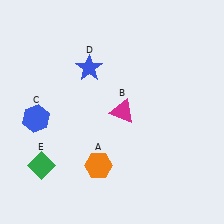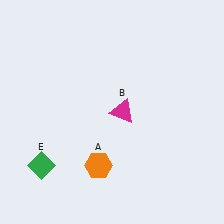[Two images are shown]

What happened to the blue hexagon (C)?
The blue hexagon (C) was removed in Image 2. It was in the bottom-left area of Image 1.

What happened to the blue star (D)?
The blue star (D) was removed in Image 2. It was in the top-left area of Image 1.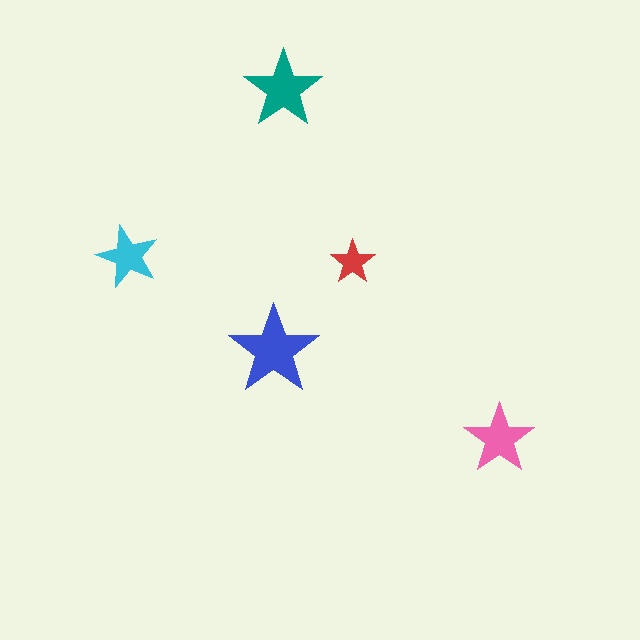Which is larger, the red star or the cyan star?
The cyan one.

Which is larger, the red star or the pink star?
The pink one.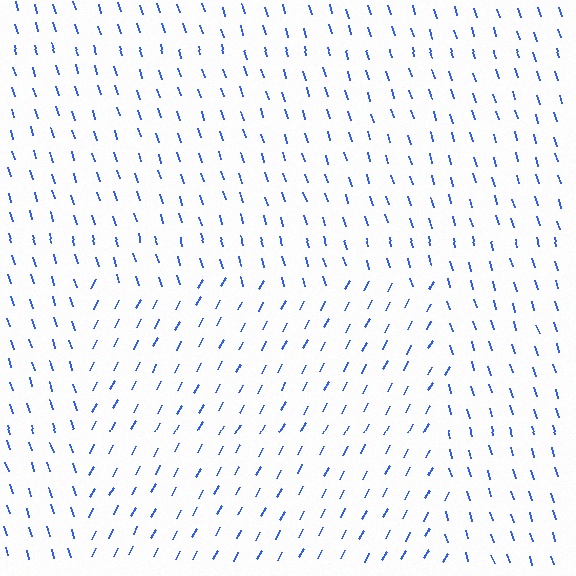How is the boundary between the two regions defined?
The boundary is defined purely by a change in line orientation (approximately 45 degrees difference). All lines are the same color and thickness.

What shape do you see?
I see a rectangle.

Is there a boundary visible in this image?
Yes, there is a texture boundary formed by a change in line orientation.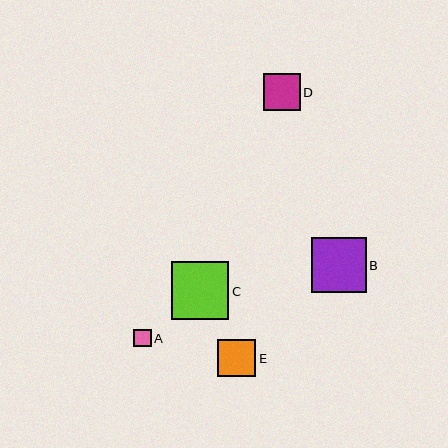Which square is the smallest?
Square A is the smallest with a size of approximately 17 pixels.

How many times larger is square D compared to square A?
Square D is approximately 2.2 times the size of square A.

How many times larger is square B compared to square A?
Square B is approximately 3.1 times the size of square A.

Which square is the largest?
Square C is the largest with a size of approximately 57 pixels.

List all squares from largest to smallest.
From largest to smallest: C, B, E, D, A.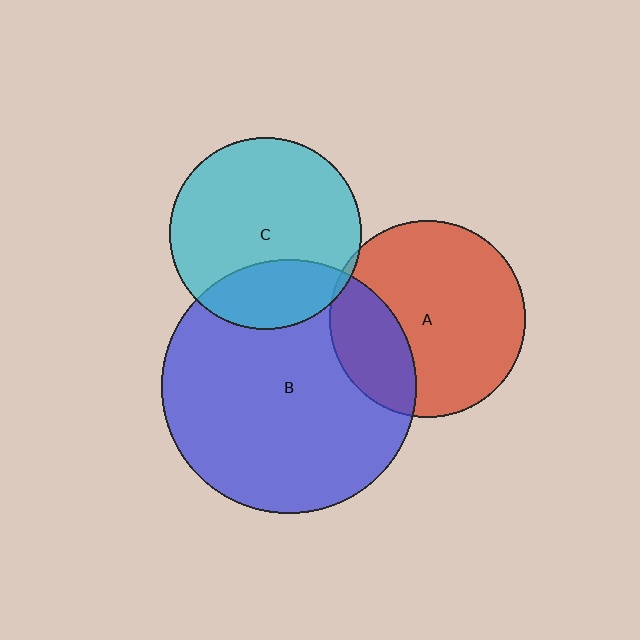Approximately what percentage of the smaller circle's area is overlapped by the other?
Approximately 25%.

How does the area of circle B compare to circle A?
Approximately 1.7 times.